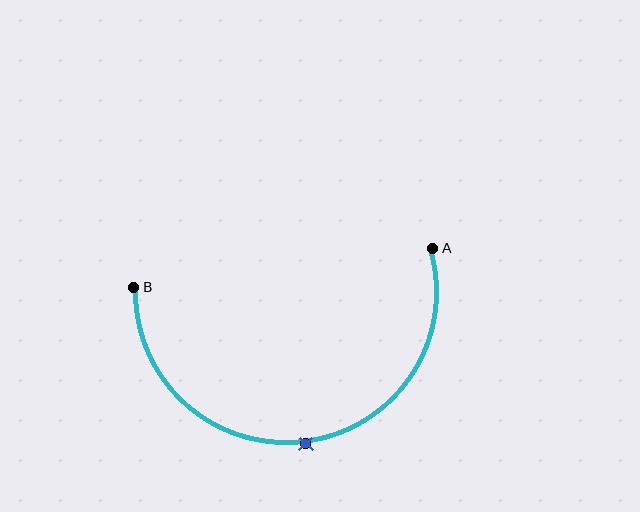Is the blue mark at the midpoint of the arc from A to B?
Yes. The blue mark lies on the arc at equal arc-length from both A and B — it is the arc midpoint.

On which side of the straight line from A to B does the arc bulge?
The arc bulges below the straight line connecting A and B.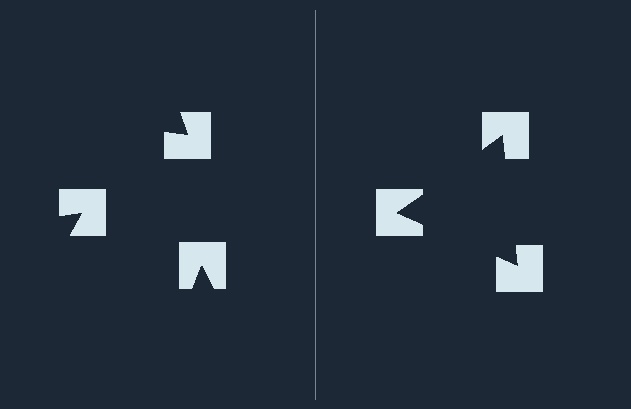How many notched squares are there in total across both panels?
6 — 3 on each side.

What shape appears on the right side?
An illusory triangle.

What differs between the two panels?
The notched squares are positioned identically on both sides; only the wedge orientations differ. On the right they align to a triangle; on the left they are misaligned.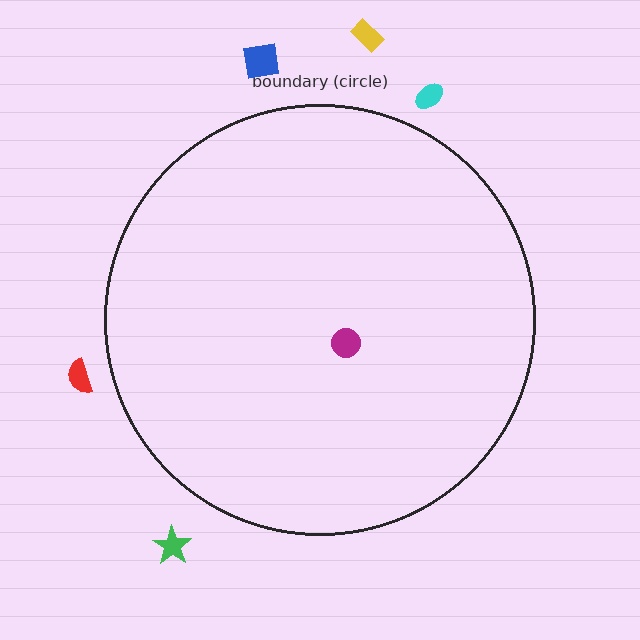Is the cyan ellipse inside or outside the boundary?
Outside.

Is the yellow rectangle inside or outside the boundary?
Outside.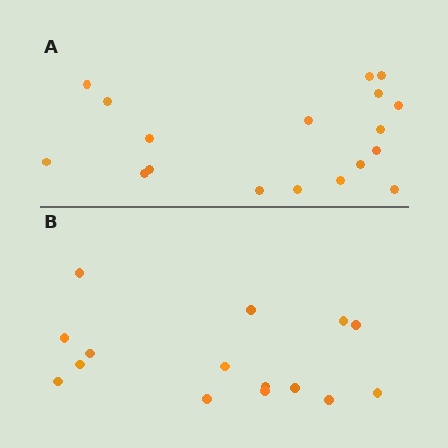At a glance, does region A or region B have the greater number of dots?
Region A (the top region) has more dots.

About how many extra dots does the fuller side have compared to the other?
Region A has just a few more — roughly 2 or 3 more dots than region B.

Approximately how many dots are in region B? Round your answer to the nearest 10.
About 20 dots. (The exact count is 15, which rounds to 20.)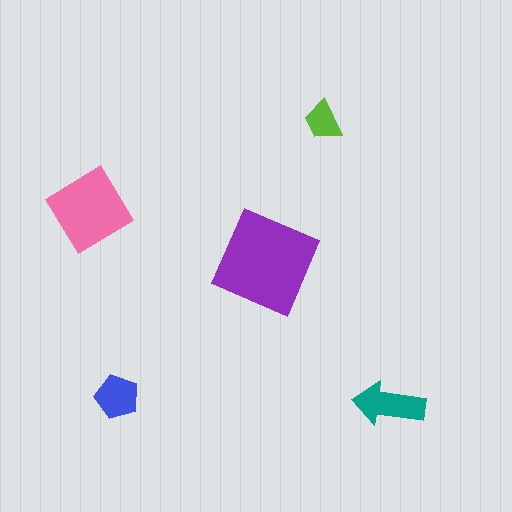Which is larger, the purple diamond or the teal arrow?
The purple diamond.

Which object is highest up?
The lime trapezoid is topmost.